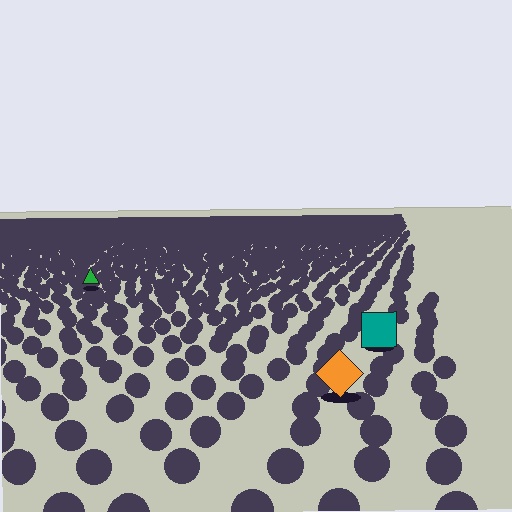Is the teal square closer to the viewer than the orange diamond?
No. The orange diamond is closer — you can tell from the texture gradient: the ground texture is coarser near it.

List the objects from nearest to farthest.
From nearest to farthest: the orange diamond, the teal square, the green triangle.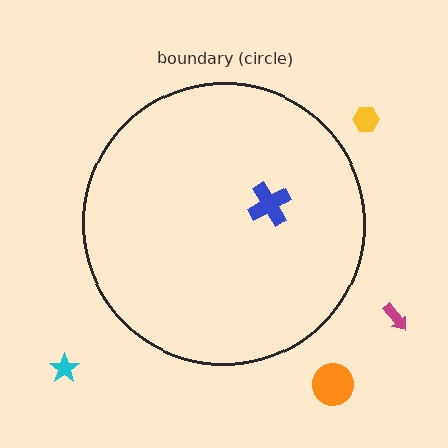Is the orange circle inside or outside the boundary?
Outside.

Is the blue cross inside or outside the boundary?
Inside.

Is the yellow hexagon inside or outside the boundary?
Outside.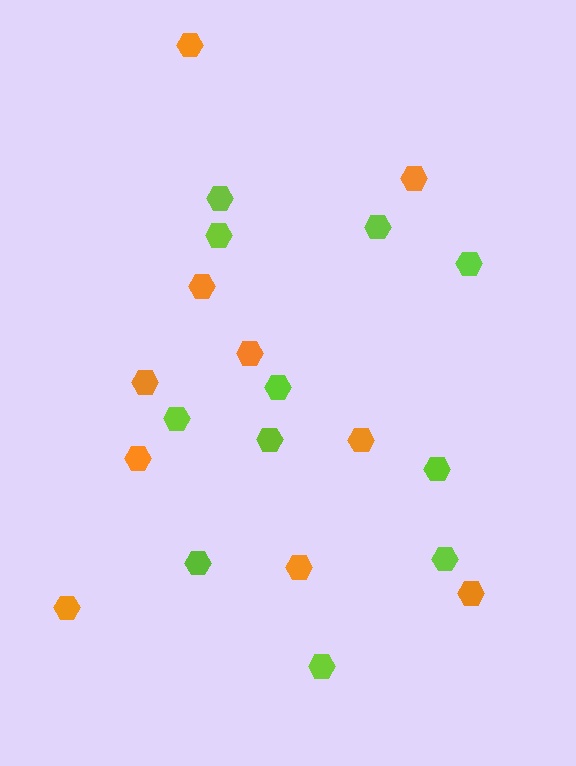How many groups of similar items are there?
There are 2 groups: one group of orange hexagons (10) and one group of lime hexagons (11).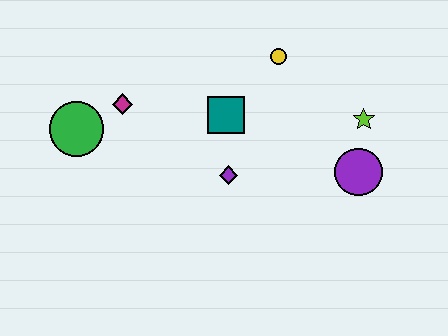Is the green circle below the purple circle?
No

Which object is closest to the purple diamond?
The teal square is closest to the purple diamond.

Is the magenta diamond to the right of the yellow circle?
No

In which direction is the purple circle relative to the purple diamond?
The purple circle is to the right of the purple diamond.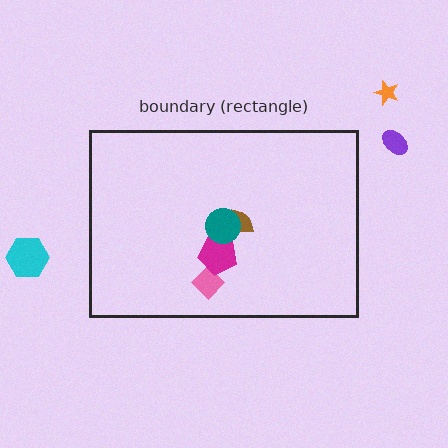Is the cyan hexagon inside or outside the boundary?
Outside.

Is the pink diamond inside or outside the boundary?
Inside.